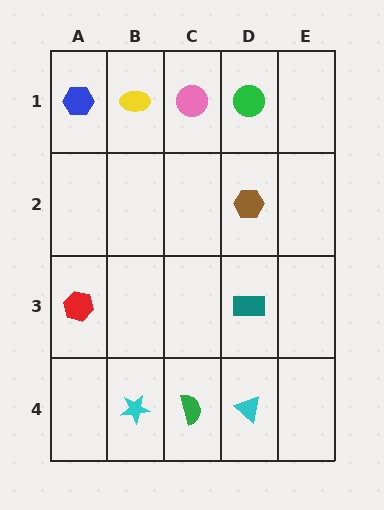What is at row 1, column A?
A blue hexagon.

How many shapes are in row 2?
1 shape.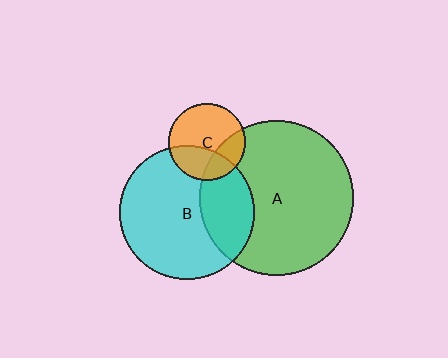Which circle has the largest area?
Circle A (green).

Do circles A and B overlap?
Yes.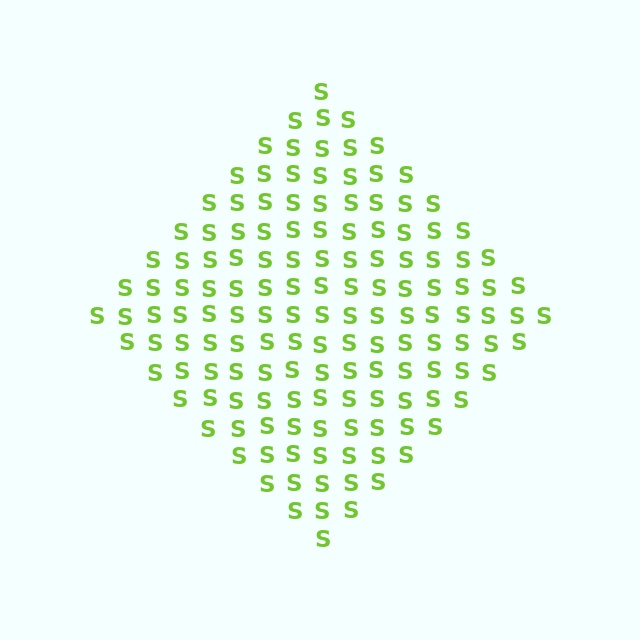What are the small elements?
The small elements are letter S's.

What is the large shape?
The large shape is a diamond.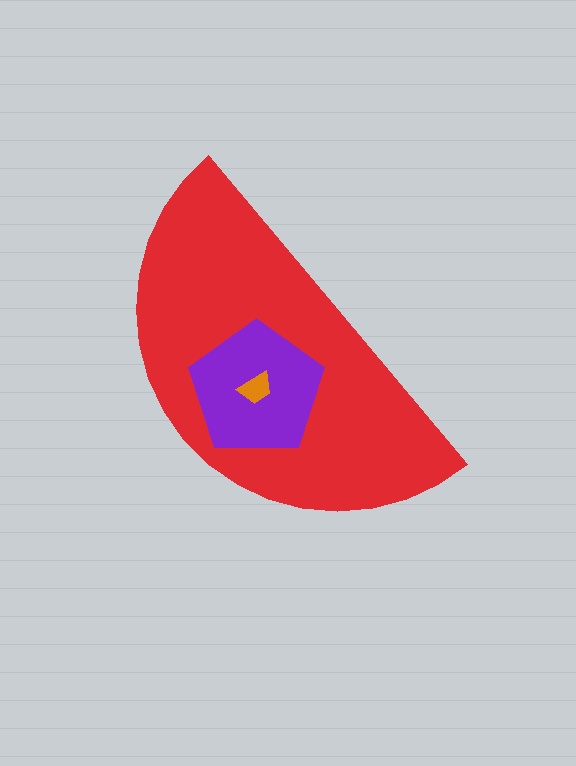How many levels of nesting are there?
3.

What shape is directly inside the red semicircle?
The purple pentagon.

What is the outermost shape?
The red semicircle.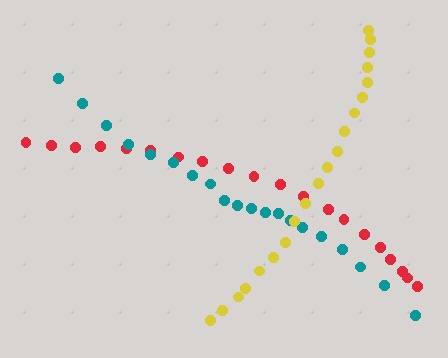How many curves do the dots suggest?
There are 3 distinct paths.